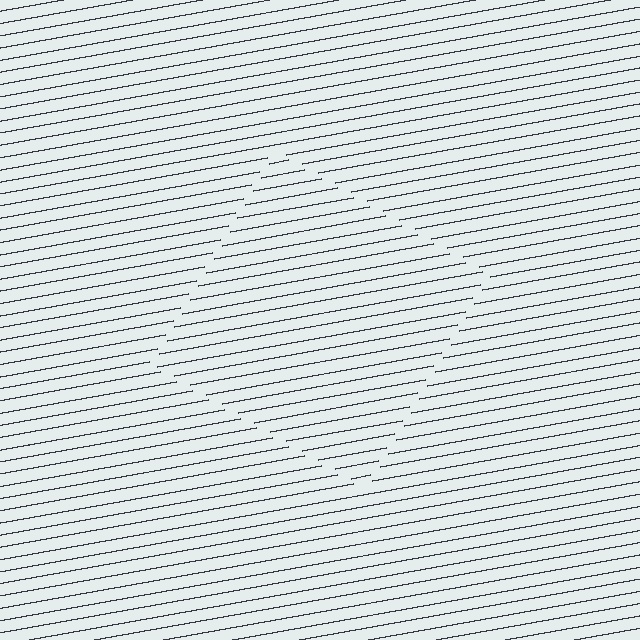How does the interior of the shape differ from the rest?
The interior of the shape contains the same grating, shifted by half a period — the contour is defined by the phase discontinuity where line-ends from the inner and outer gratings abut.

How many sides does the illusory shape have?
4 sides — the line-ends trace a square.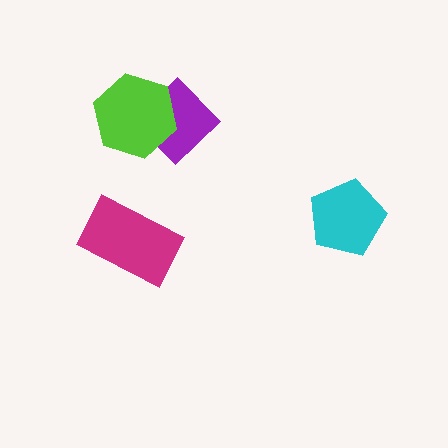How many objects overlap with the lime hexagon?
1 object overlaps with the lime hexagon.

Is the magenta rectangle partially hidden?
No, no other shape covers it.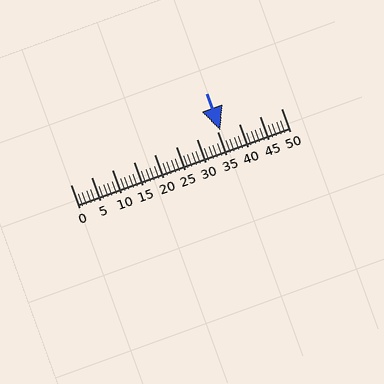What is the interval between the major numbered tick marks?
The major tick marks are spaced 5 units apart.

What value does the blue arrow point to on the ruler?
The blue arrow points to approximately 36.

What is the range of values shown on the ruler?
The ruler shows values from 0 to 50.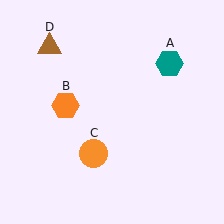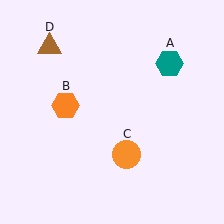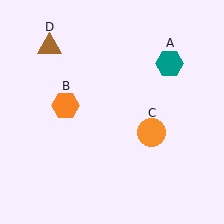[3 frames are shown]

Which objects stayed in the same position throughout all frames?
Teal hexagon (object A) and orange hexagon (object B) and brown triangle (object D) remained stationary.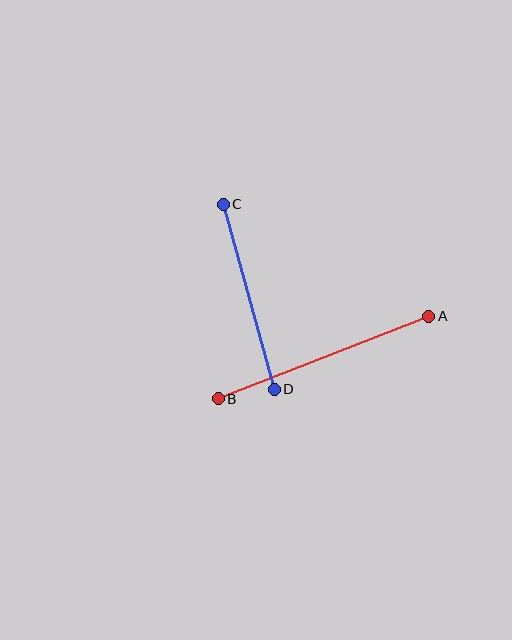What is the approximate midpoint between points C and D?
The midpoint is at approximately (249, 297) pixels.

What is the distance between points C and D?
The distance is approximately 192 pixels.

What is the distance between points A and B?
The distance is approximately 226 pixels.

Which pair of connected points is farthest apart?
Points A and B are farthest apart.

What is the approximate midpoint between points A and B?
The midpoint is at approximately (324, 358) pixels.